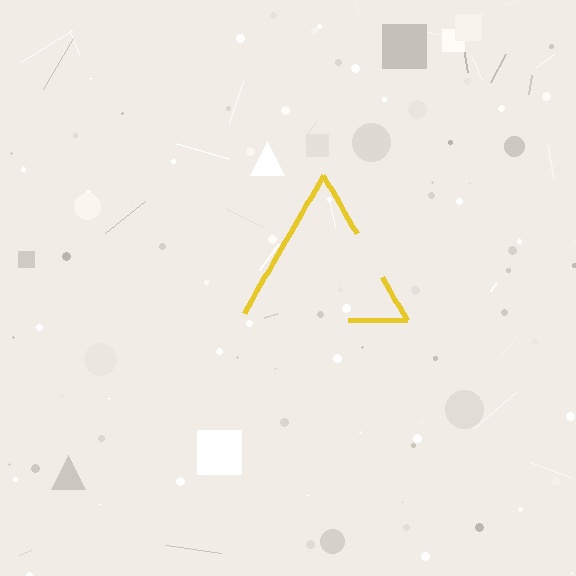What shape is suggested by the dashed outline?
The dashed outline suggests a triangle.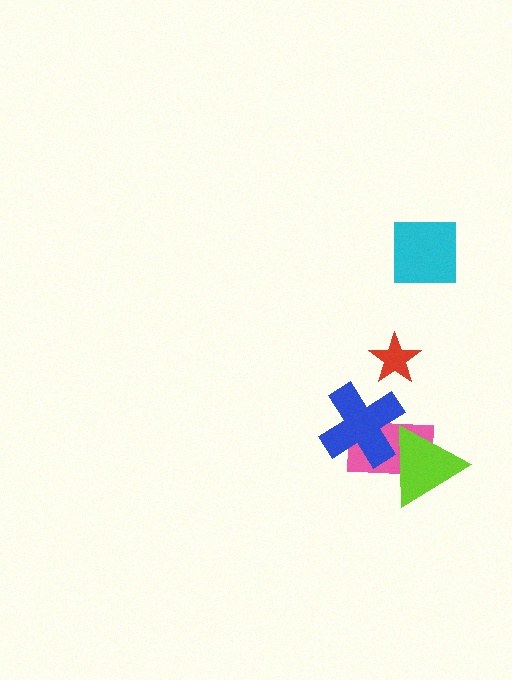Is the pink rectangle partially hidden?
Yes, it is partially covered by another shape.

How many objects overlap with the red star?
0 objects overlap with the red star.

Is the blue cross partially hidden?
Yes, it is partially covered by another shape.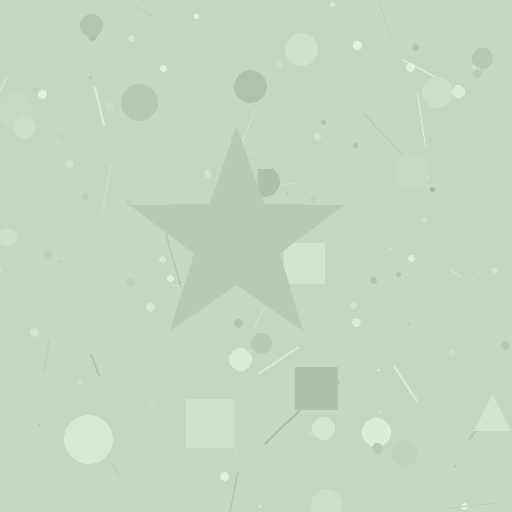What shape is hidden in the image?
A star is hidden in the image.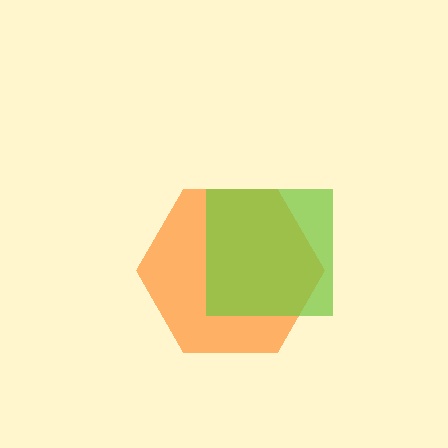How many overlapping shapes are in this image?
There are 2 overlapping shapes in the image.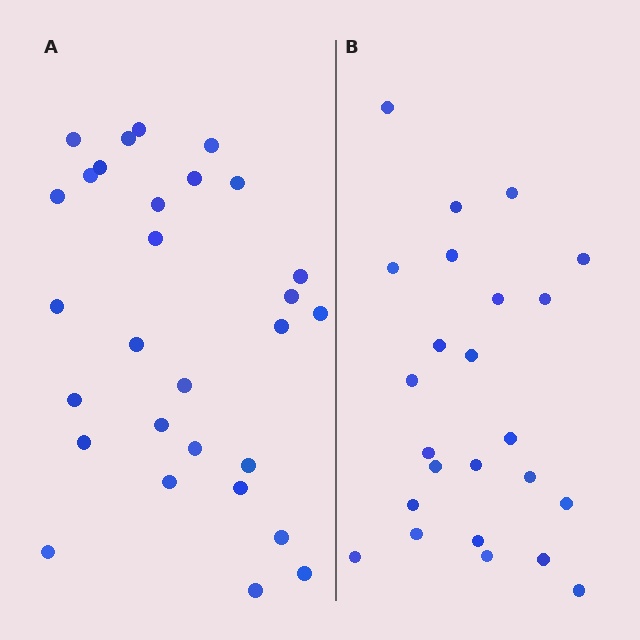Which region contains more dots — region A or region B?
Region A (the left region) has more dots.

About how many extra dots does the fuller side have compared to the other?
Region A has about 5 more dots than region B.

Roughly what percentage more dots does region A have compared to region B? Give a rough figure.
About 20% more.